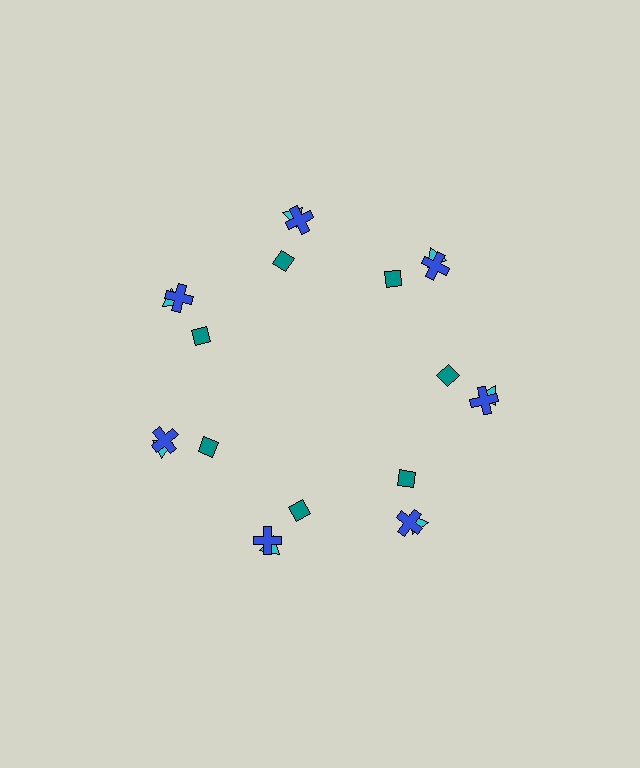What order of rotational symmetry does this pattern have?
This pattern has 7-fold rotational symmetry.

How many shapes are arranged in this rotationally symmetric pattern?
There are 21 shapes, arranged in 7 groups of 3.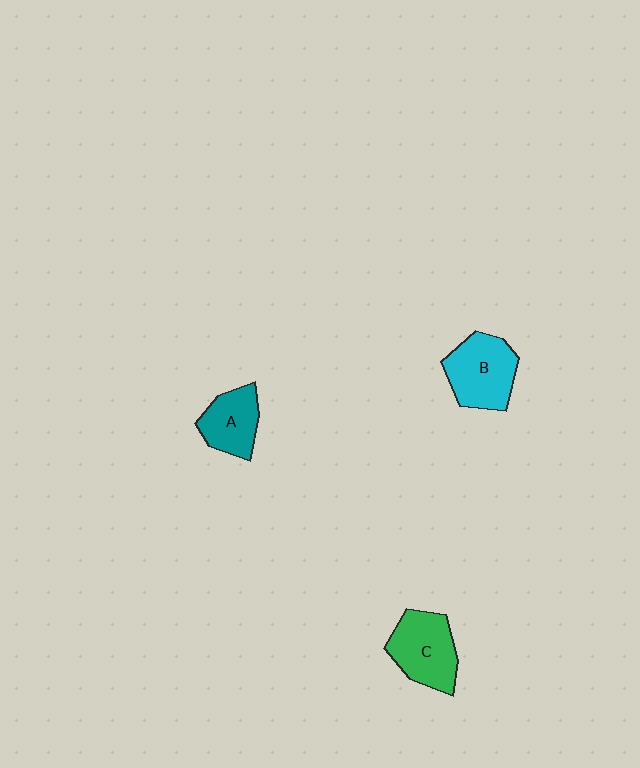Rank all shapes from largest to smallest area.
From largest to smallest: B (cyan), C (green), A (teal).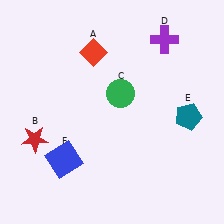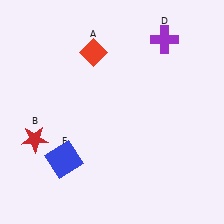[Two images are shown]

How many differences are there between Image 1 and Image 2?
There are 2 differences between the two images.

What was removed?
The teal pentagon (E), the green circle (C) were removed in Image 2.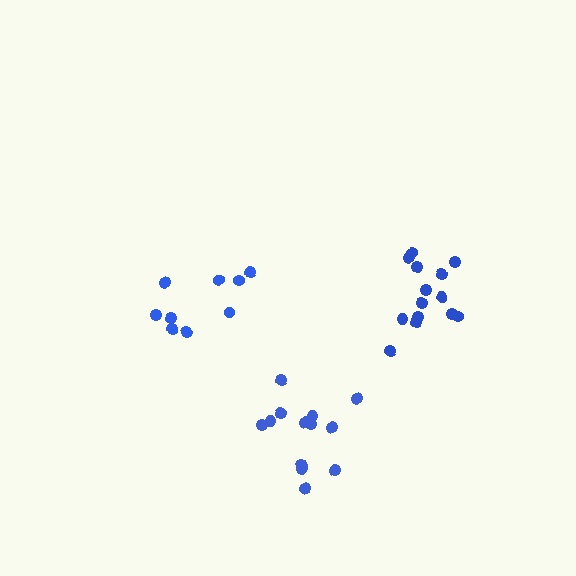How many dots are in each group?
Group 1: 13 dots, Group 2: 9 dots, Group 3: 14 dots (36 total).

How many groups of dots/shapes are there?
There are 3 groups.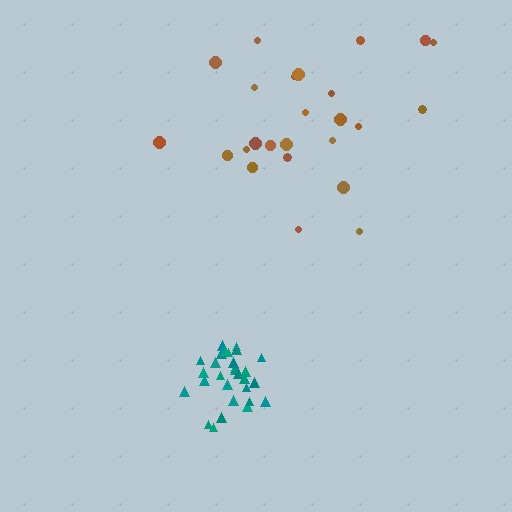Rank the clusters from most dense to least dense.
teal, brown.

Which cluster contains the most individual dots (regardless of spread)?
Teal (30).